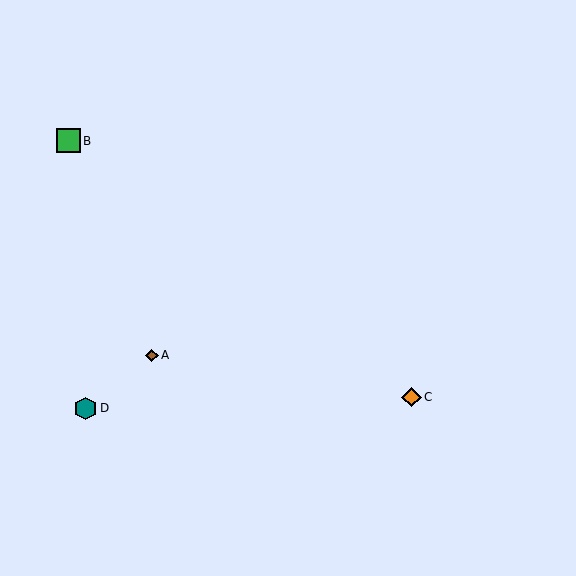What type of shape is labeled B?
Shape B is a green square.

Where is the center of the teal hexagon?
The center of the teal hexagon is at (86, 408).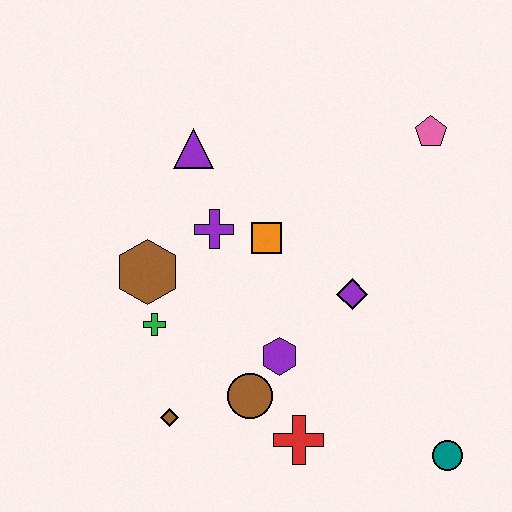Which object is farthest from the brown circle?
The pink pentagon is farthest from the brown circle.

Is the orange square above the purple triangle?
No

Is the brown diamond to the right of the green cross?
Yes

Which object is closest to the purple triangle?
The purple cross is closest to the purple triangle.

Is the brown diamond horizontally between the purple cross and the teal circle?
No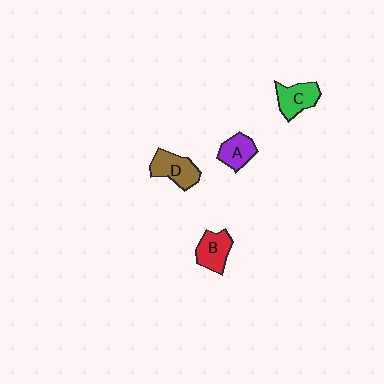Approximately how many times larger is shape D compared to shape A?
Approximately 1.3 times.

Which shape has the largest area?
Shape D (brown).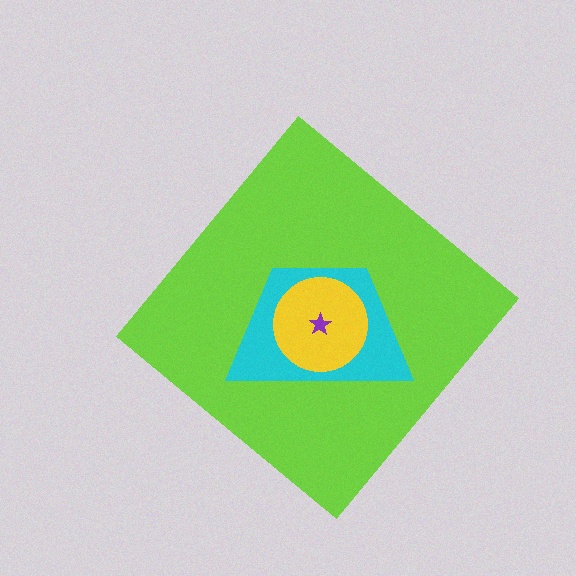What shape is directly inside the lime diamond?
The cyan trapezoid.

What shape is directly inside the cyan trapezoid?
The yellow circle.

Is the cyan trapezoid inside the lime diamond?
Yes.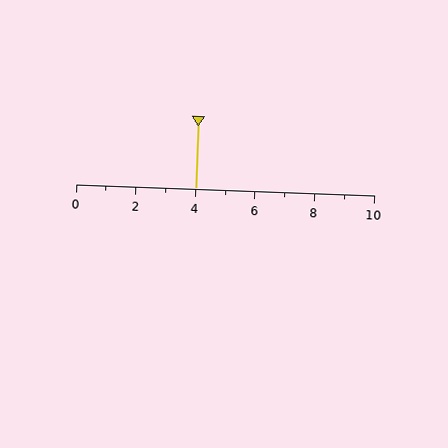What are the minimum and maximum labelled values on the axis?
The axis runs from 0 to 10.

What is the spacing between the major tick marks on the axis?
The major ticks are spaced 2 apart.